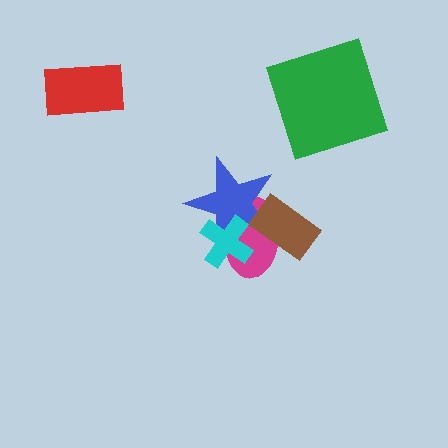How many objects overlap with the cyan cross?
2 objects overlap with the cyan cross.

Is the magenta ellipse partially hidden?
Yes, it is partially covered by another shape.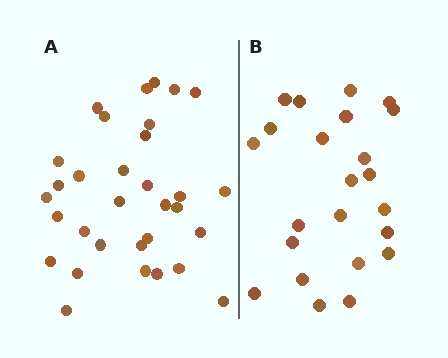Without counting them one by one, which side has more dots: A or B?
Region A (the left region) has more dots.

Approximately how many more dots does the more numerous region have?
Region A has roughly 8 or so more dots than region B.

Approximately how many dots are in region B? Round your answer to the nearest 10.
About 20 dots. (The exact count is 23, which rounds to 20.)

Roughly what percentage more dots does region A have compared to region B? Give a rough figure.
About 40% more.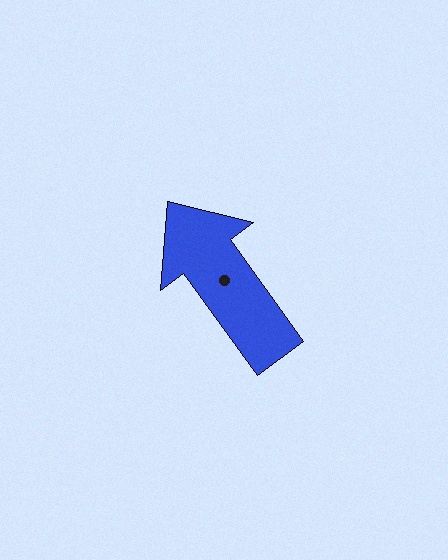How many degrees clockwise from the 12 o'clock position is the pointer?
Approximately 324 degrees.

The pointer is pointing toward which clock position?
Roughly 11 o'clock.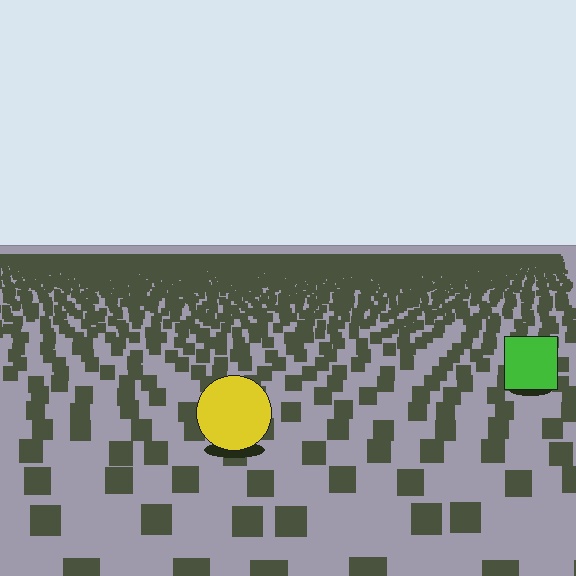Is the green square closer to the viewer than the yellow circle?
No. The yellow circle is closer — you can tell from the texture gradient: the ground texture is coarser near it.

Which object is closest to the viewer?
The yellow circle is closest. The texture marks near it are larger and more spread out.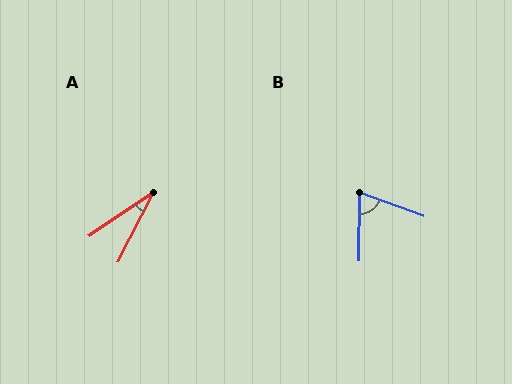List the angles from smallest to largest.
A (28°), B (70°).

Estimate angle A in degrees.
Approximately 28 degrees.